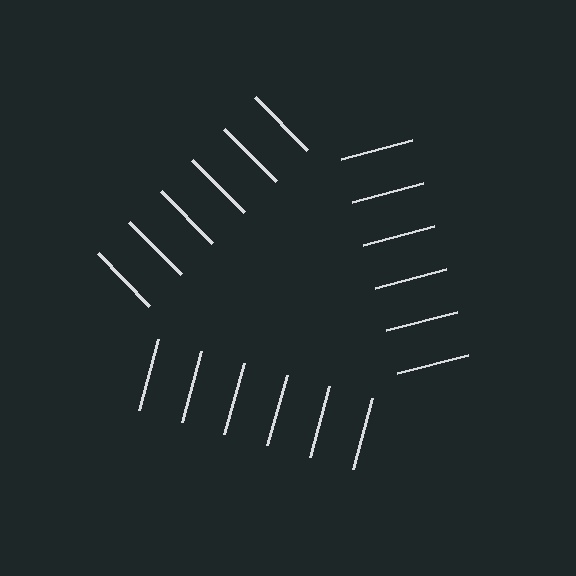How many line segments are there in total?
18 — 6 along each of the 3 edges.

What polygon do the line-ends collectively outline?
An illusory triangle — the line segments terminate on its edges but no continuous stroke is drawn.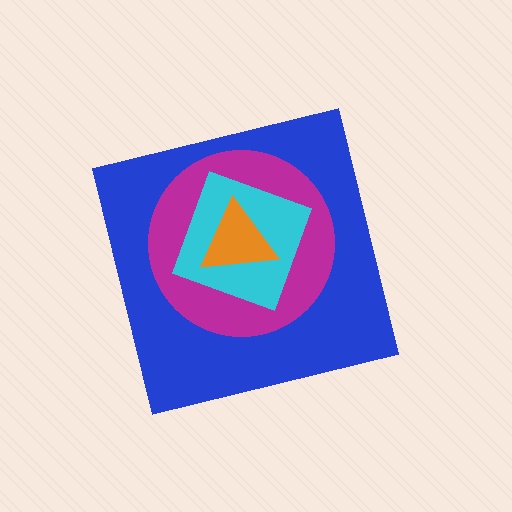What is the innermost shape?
The orange triangle.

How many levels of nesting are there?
4.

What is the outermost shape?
The blue square.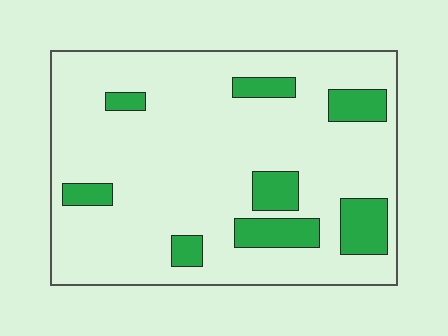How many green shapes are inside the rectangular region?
8.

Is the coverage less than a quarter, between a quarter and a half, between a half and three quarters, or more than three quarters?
Less than a quarter.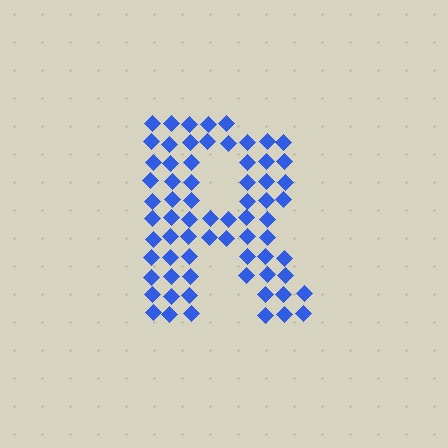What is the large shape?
The large shape is the letter R.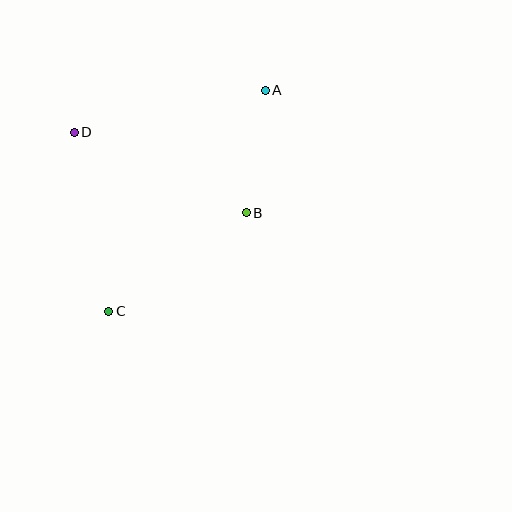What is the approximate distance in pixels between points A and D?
The distance between A and D is approximately 196 pixels.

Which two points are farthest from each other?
Points A and C are farthest from each other.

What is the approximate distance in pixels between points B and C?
The distance between B and C is approximately 170 pixels.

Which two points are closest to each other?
Points A and B are closest to each other.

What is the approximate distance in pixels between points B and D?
The distance between B and D is approximately 190 pixels.